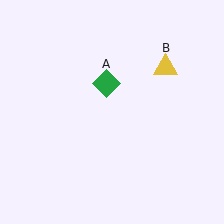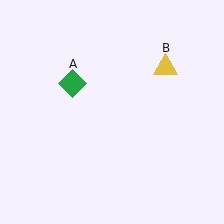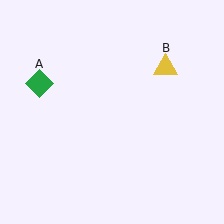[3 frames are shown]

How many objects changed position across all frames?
1 object changed position: green diamond (object A).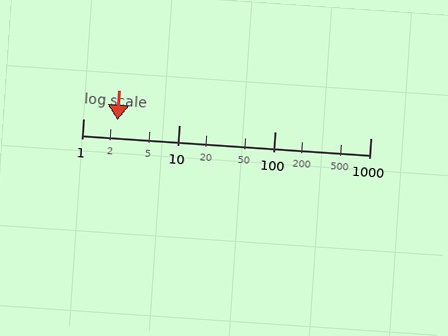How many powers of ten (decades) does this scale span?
The scale spans 3 decades, from 1 to 1000.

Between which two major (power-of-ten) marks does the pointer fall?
The pointer is between 1 and 10.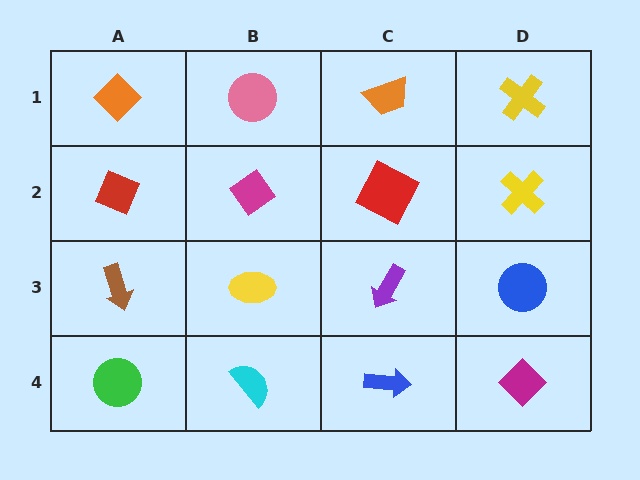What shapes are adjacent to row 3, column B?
A magenta diamond (row 2, column B), a cyan semicircle (row 4, column B), a brown arrow (row 3, column A), a purple arrow (row 3, column C).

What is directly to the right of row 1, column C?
A yellow cross.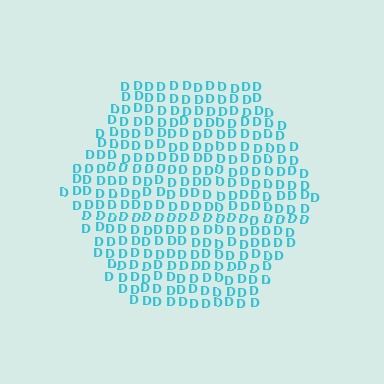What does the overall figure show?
The overall figure shows a hexagon.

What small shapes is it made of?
It is made of small letter D's.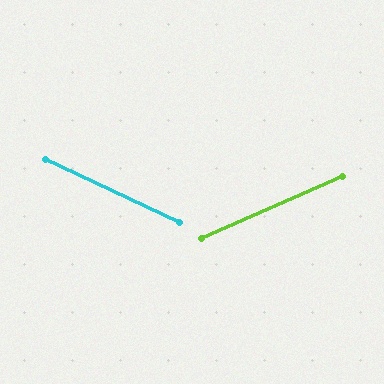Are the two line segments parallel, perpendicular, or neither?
Neither parallel nor perpendicular — they differ by about 49°.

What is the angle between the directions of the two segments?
Approximately 49 degrees.